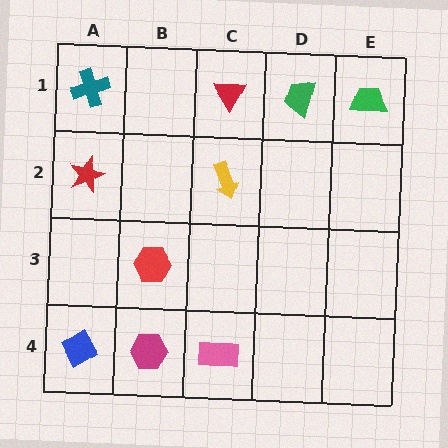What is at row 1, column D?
A green trapezoid.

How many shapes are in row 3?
1 shape.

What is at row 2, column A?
A red star.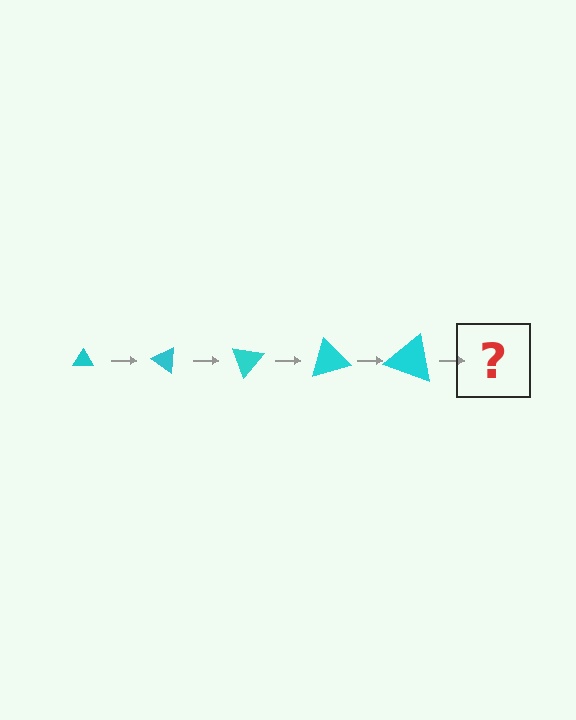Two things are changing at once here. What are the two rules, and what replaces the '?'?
The two rules are that the triangle grows larger each step and it rotates 35 degrees each step. The '?' should be a triangle, larger than the previous one and rotated 175 degrees from the start.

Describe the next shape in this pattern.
It should be a triangle, larger than the previous one and rotated 175 degrees from the start.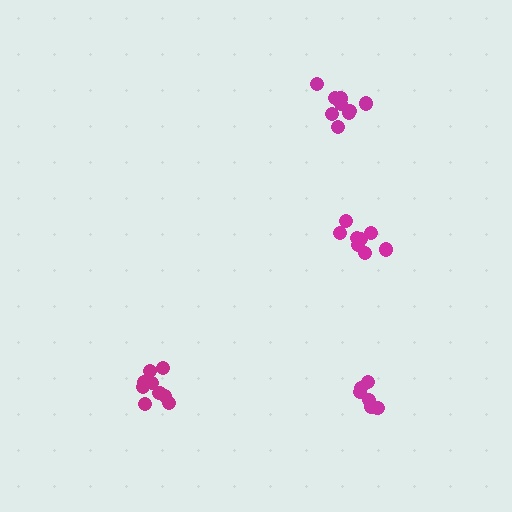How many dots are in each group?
Group 1: 8 dots, Group 2: 9 dots, Group 3: 9 dots, Group 4: 6 dots (32 total).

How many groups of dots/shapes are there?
There are 4 groups.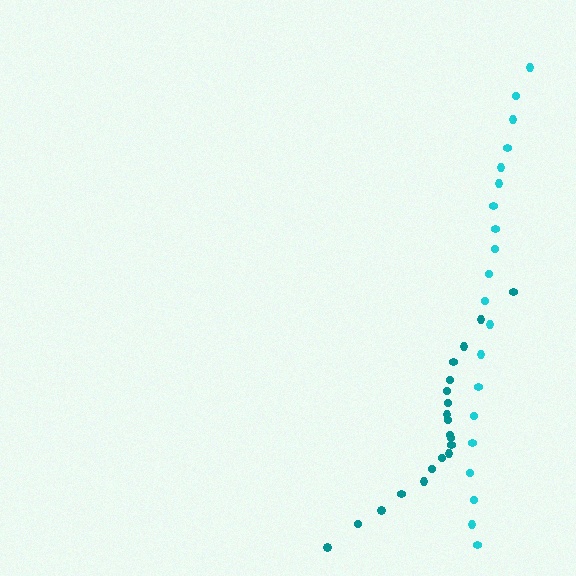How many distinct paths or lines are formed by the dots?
There are 2 distinct paths.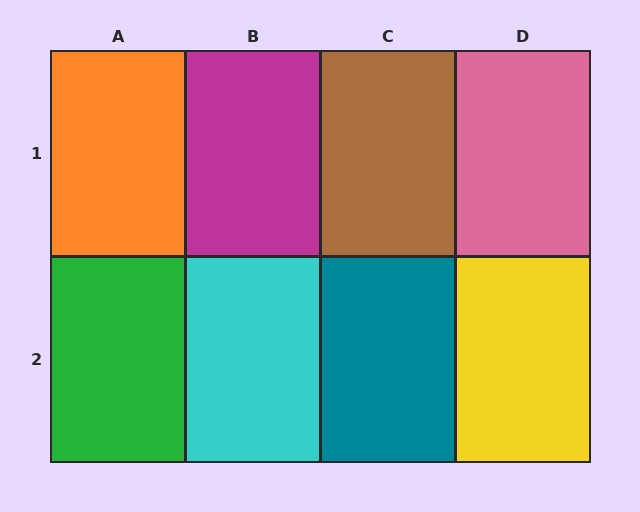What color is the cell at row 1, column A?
Orange.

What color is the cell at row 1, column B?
Magenta.